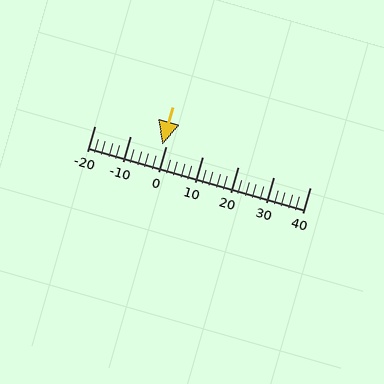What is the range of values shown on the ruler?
The ruler shows values from -20 to 40.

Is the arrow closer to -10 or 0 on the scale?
The arrow is closer to 0.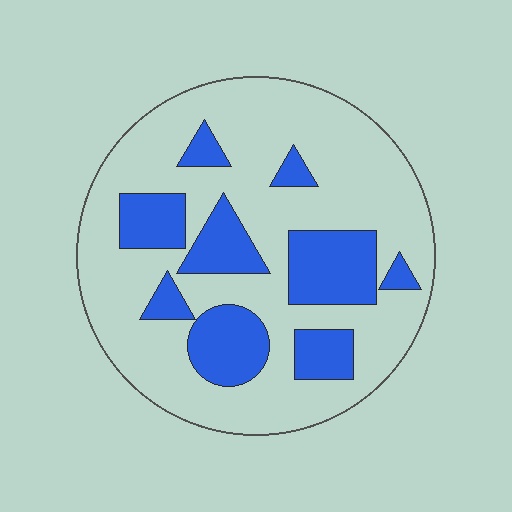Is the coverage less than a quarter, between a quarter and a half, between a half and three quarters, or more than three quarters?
Between a quarter and a half.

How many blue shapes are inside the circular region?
9.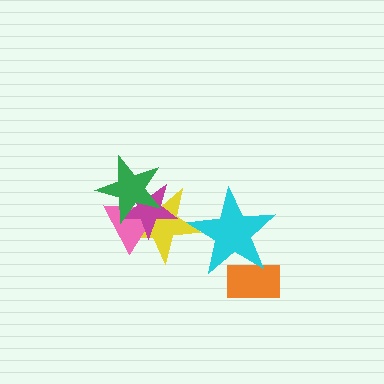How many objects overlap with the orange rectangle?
1 object overlaps with the orange rectangle.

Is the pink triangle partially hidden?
Yes, it is partially covered by another shape.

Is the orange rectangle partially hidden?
Yes, it is partially covered by another shape.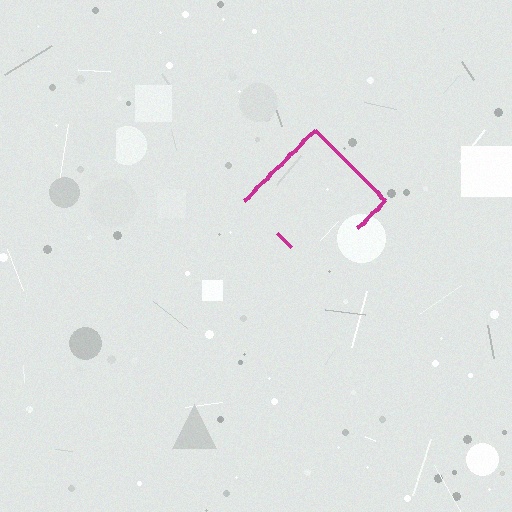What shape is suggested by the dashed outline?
The dashed outline suggests a diamond.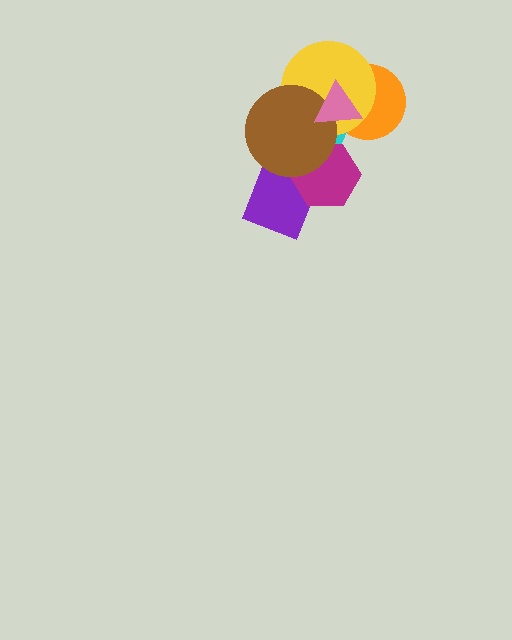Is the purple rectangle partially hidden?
Yes, it is partially covered by another shape.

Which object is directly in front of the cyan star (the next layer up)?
The purple rectangle is directly in front of the cyan star.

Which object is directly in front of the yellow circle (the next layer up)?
The brown circle is directly in front of the yellow circle.